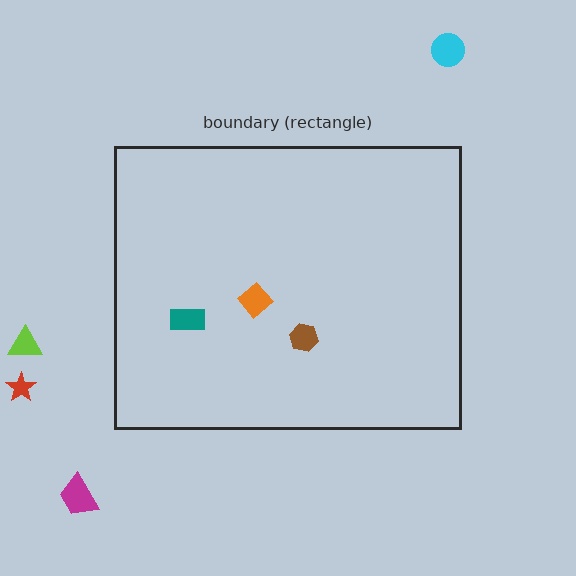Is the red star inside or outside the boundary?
Outside.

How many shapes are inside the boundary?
3 inside, 4 outside.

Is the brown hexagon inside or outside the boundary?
Inside.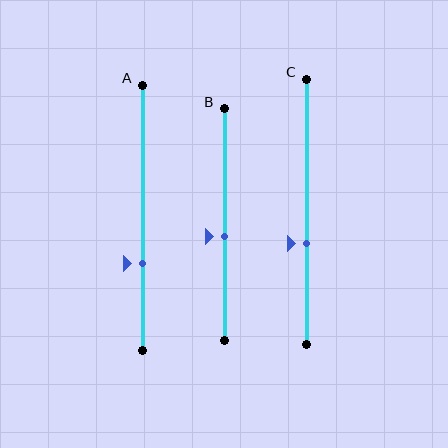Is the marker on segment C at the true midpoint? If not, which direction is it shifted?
No, the marker on segment C is shifted downward by about 12% of the segment length.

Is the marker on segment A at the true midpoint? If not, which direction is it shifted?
No, the marker on segment A is shifted downward by about 17% of the segment length.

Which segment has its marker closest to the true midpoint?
Segment B has its marker closest to the true midpoint.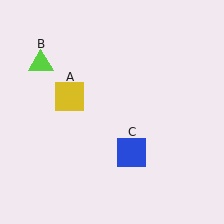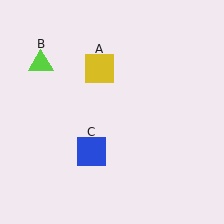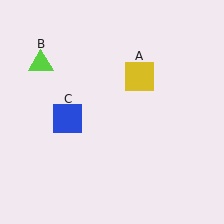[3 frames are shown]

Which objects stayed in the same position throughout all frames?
Lime triangle (object B) remained stationary.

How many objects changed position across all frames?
2 objects changed position: yellow square (object A), blue square (object C).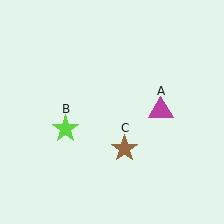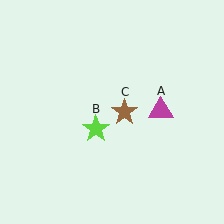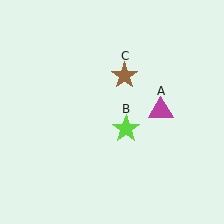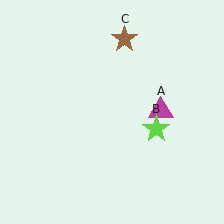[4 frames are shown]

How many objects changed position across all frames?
2 objects changed position: lime star (object B), brown star (object C).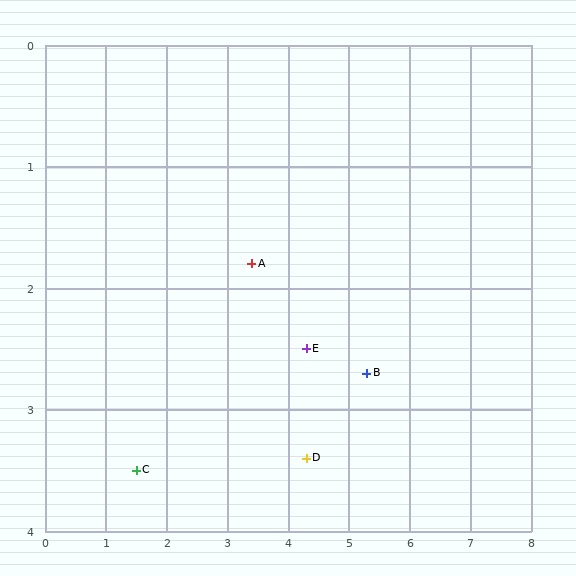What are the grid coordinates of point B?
Point B is at approximately (5.3, 2.7).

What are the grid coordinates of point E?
Point E is at approximately (4.3, 2.5).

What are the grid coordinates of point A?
Point A is at approximately (3.4, 1.8).